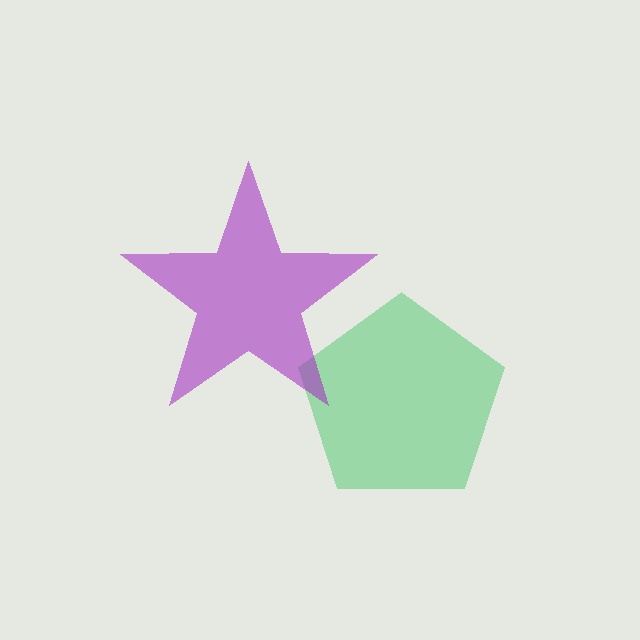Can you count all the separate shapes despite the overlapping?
Yes, there are 2 separate shapes.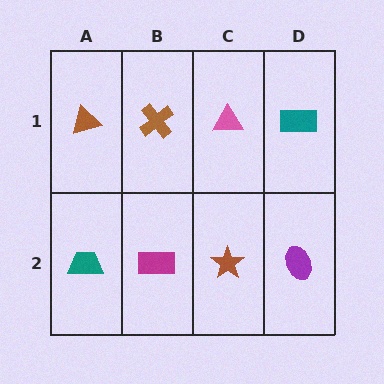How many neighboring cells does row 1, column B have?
3.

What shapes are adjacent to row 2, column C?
A pink triangle (row 1, column C), a magenta rectangle (row 2, column B), a purple ellipse (row 2, column D).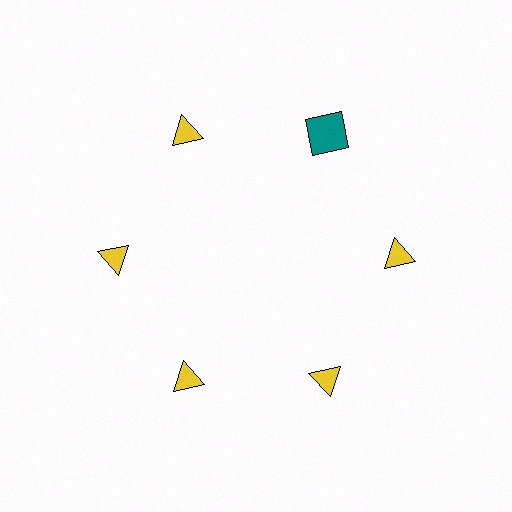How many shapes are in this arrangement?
There are 6 shapes arranged in a ring pattern.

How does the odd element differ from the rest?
It differs in both color (teal instead of yellow) and shape (square instead of triangle).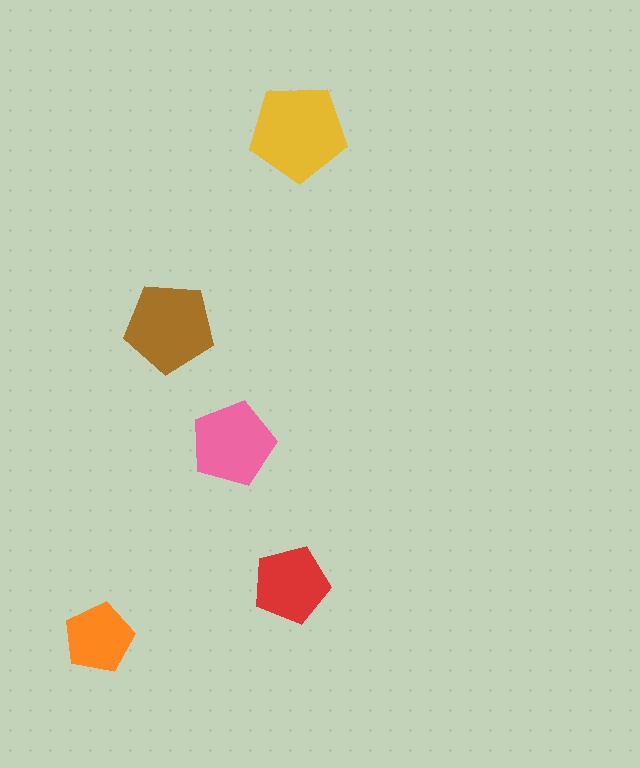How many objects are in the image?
There are 5 objects in the image.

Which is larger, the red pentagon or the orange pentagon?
The red one.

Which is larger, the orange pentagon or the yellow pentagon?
The yellow one.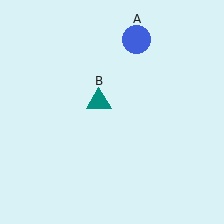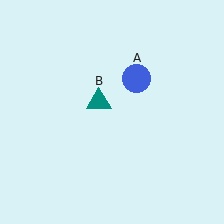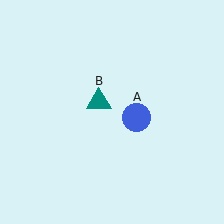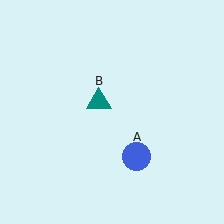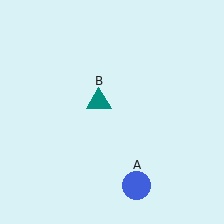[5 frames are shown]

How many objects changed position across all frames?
1 object changed position: blue circle (object A).